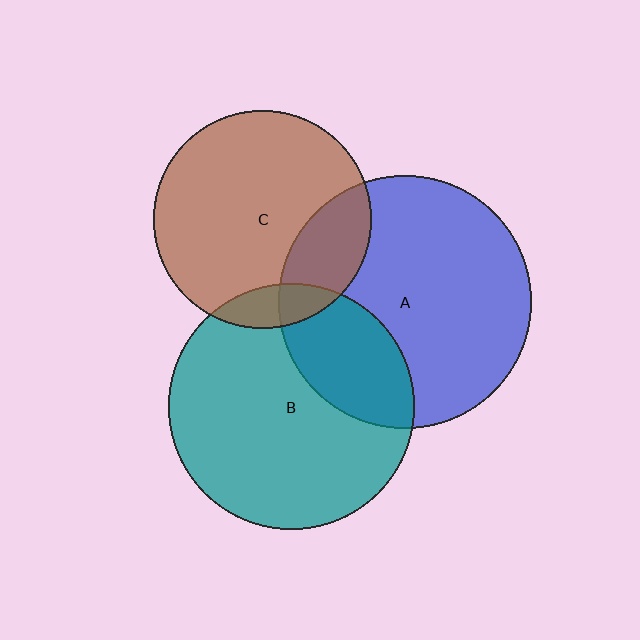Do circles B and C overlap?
Yes.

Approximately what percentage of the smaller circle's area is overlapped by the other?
Approximately 10%.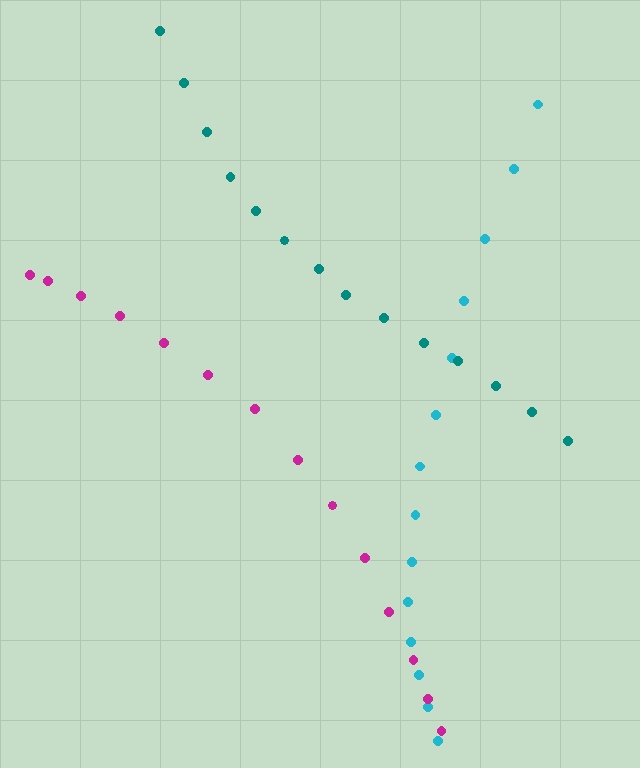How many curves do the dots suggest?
There are 3 distinct paths.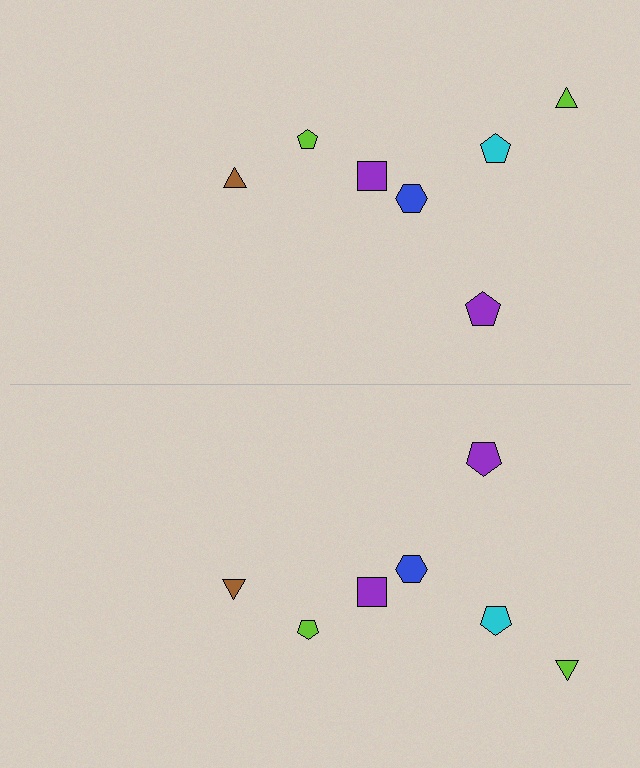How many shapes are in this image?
There are 14 shapes in this image.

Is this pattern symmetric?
Yes, this pattern has bilateral (reflection) symmetry.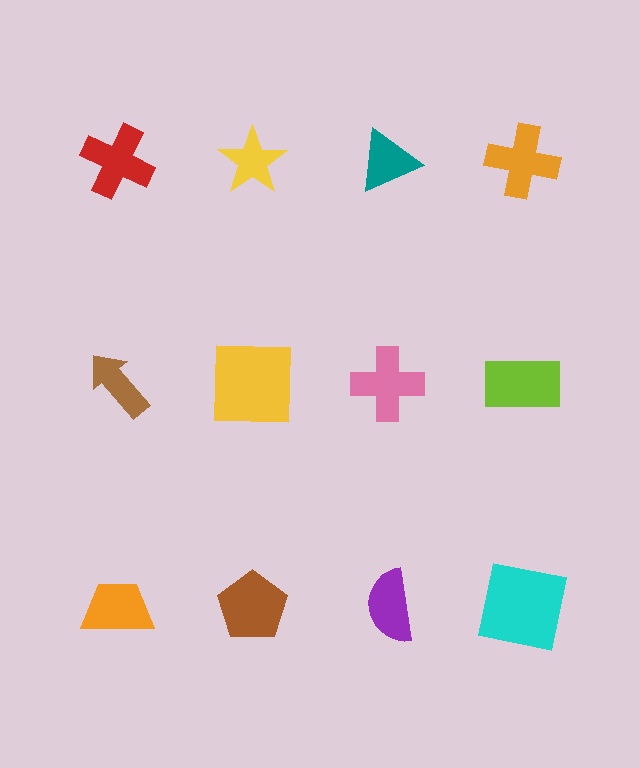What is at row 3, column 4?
A cyan square.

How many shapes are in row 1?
4 shapes.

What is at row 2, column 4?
A lime rectangle.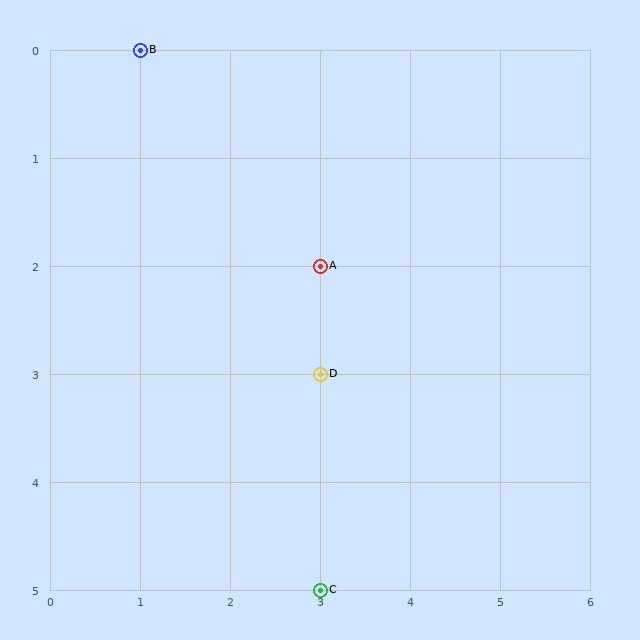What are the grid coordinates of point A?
Point A is at grid coordinates (3, 2).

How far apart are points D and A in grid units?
Points D and A are 1 row apart.